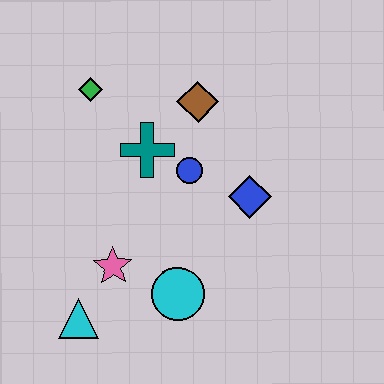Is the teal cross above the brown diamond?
No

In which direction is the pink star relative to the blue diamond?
The pink star is to the left of the blue diamond.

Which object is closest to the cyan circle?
The pink star is closest to the cyan circle.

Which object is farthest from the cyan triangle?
The brown diamond is farthest from the cyan triangle.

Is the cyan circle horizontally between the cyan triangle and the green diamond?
No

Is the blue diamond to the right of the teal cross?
Yes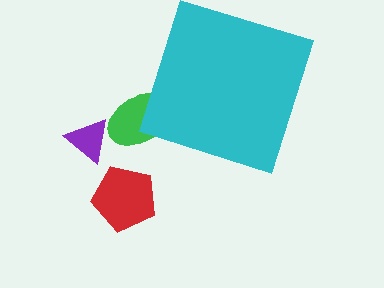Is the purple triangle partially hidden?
No, the purple triangle is fully visible.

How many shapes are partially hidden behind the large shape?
1 shape is partially hidden.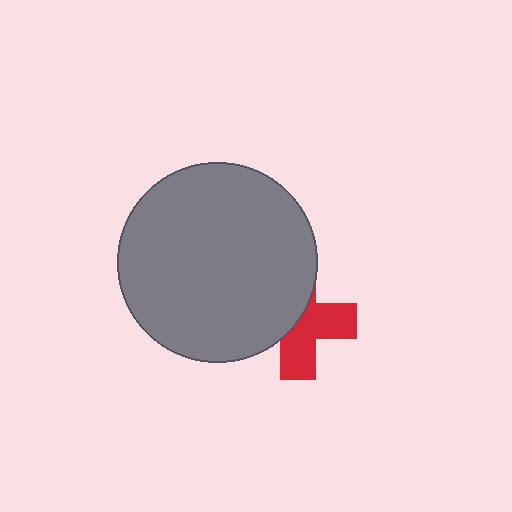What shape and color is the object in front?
The object in front is a gray circle.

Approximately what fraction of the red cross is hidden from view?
Roughly 49% of the red cross is hidden behind the gray circle.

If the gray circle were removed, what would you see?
You would see the complete red cross.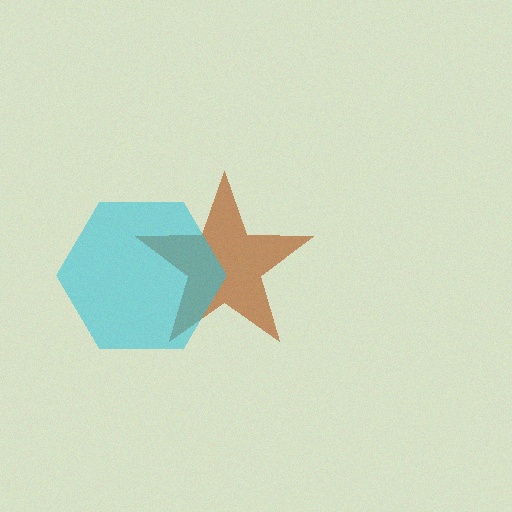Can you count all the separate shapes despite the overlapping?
Yes, there are 2 separate shapes.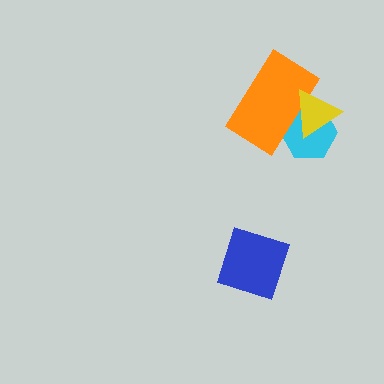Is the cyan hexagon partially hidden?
Yes, it is partially covered by another shape.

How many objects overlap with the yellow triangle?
2 objects overlap with the yellow triangle.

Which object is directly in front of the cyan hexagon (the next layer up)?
The orange rectangle is directly in front of the cyan hexagon.